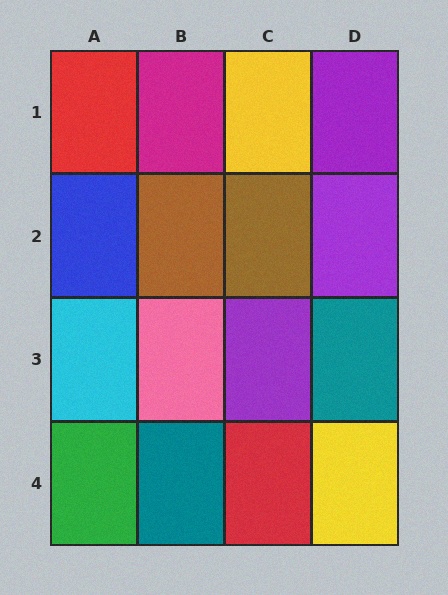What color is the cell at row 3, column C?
Purple.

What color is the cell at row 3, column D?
Teal.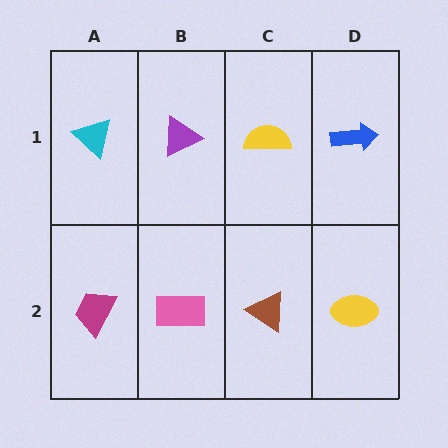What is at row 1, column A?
A cyan triangle.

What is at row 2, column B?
A pink rectangle.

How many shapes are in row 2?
4 shapes.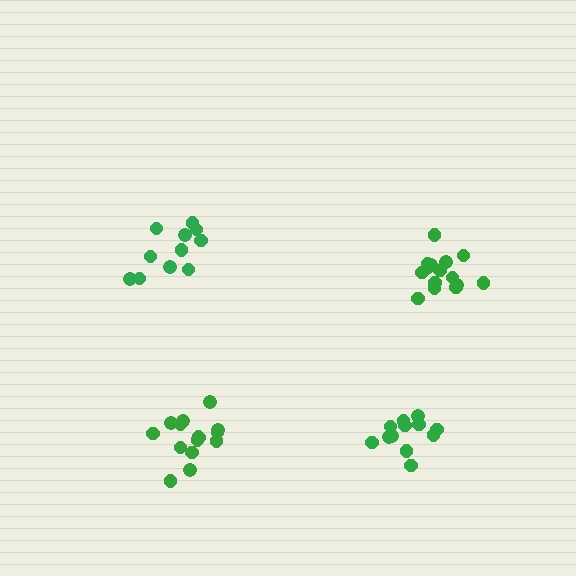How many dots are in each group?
Group 1: 12 dots, Group 2: 12 dots, Group 3: 15 dots, Group 4: 15 dots (54 total).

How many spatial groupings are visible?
There are 4 spatial groupings.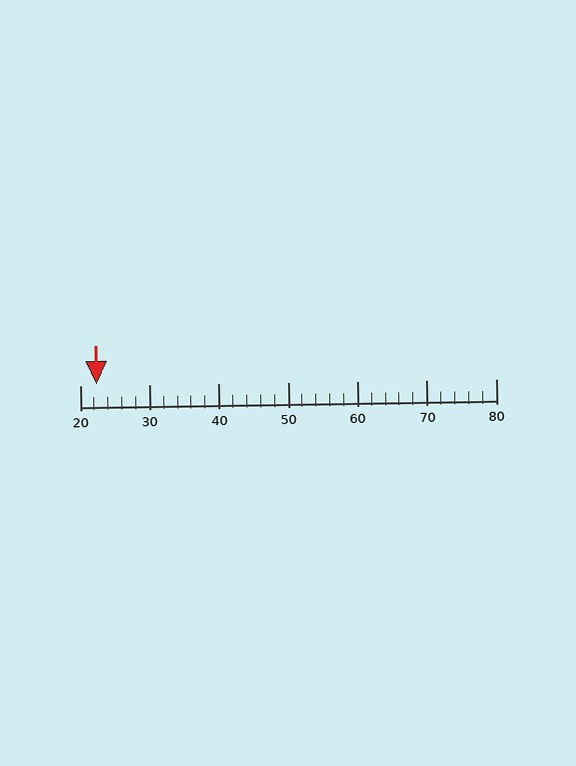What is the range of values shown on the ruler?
The ruler shows values from 20 to 80.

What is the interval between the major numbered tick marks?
The major tick marks are spaced 10 units apart.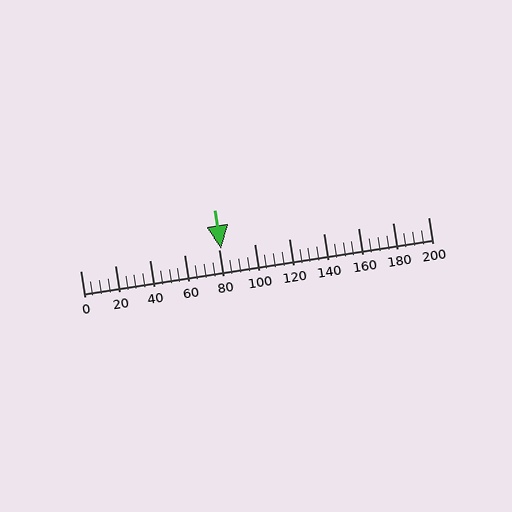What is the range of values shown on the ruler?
The ruler shows values from 0 to 200.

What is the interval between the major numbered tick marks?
The major tick marks are spaced 20 units apart.